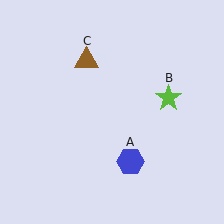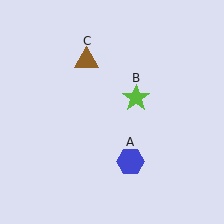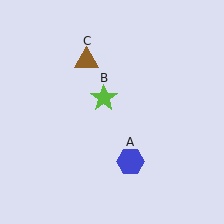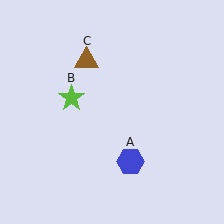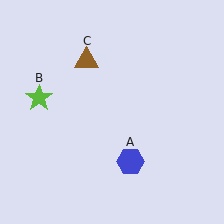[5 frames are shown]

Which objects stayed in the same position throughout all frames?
Blue hexagon (object A) and brown triangle (object C) remained stationary.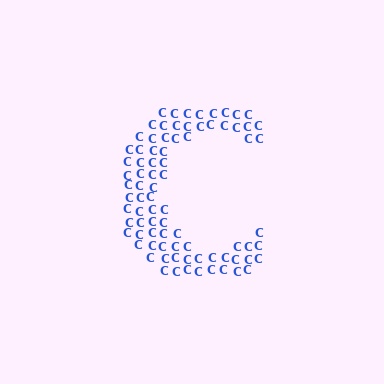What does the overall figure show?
The overall figure shows the letter C.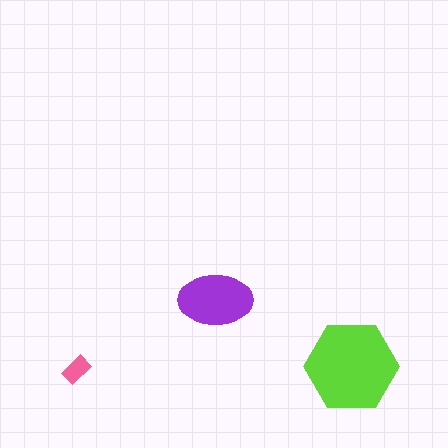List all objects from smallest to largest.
The pink rectangle, the purple ellipse, the lime hexagon.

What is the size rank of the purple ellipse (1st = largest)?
2nd.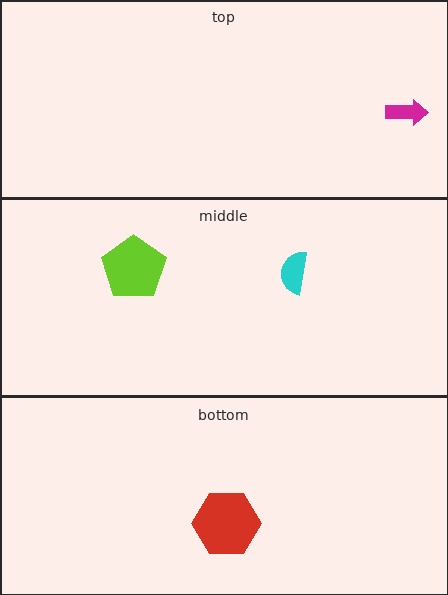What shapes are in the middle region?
The cyan semicircle, the lime pentagon.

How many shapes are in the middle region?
2.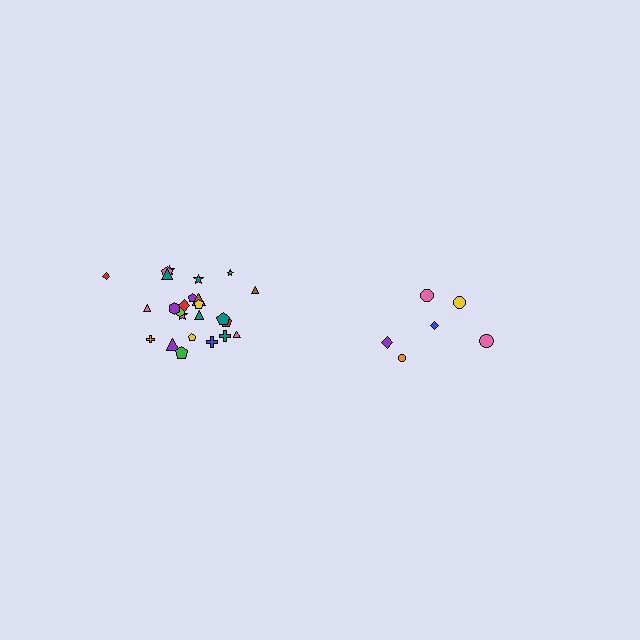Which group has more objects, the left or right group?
The left group.